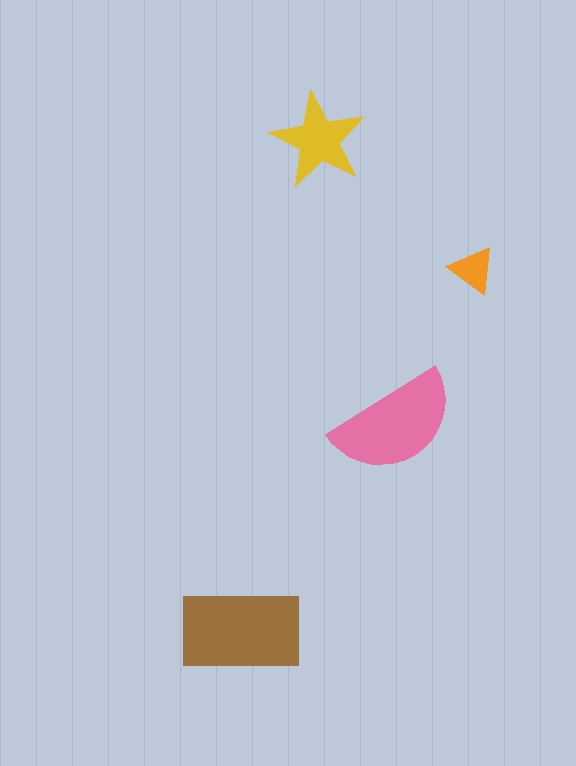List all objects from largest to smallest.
The brown rectangle, the pink semicircle, the yellow star, the orange triangle.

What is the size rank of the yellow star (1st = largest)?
3rd.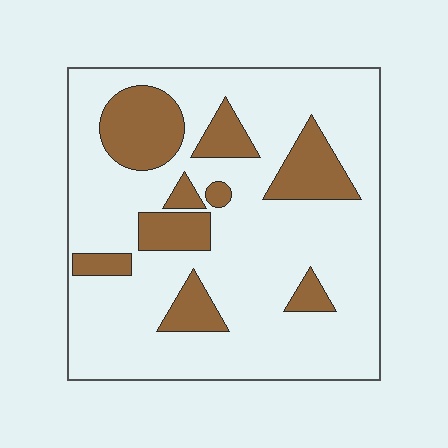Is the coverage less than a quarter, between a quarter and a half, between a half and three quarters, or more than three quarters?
Less than a quarter.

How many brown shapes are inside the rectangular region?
9.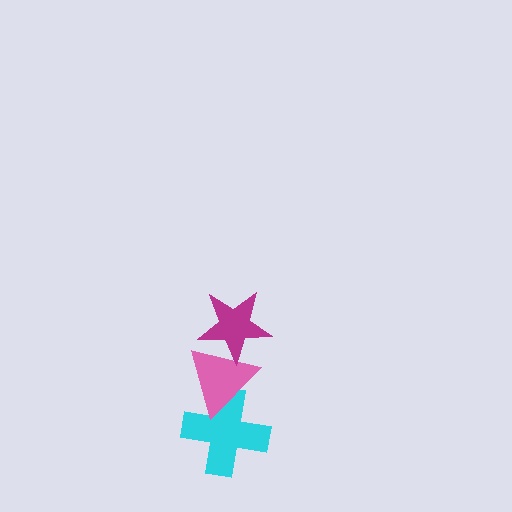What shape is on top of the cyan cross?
The pink triangle is on top of the cyan cross.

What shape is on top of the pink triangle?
The magenta star is on top of the pink triangle.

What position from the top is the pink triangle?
The pink triangle is 2nd from the top.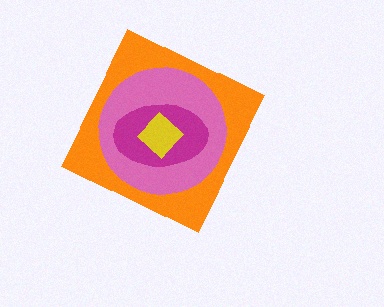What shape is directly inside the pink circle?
The magenta ellipse.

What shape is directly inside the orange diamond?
The pink circle.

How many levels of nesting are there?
4.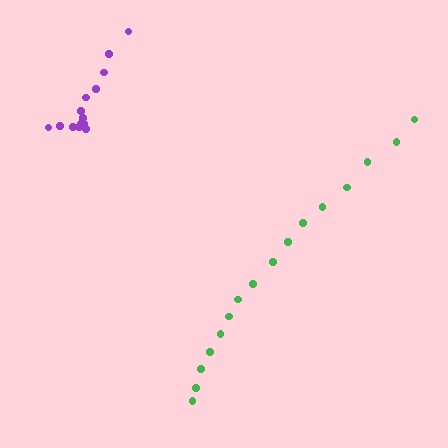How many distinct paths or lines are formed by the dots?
There are 2 distinct paths.